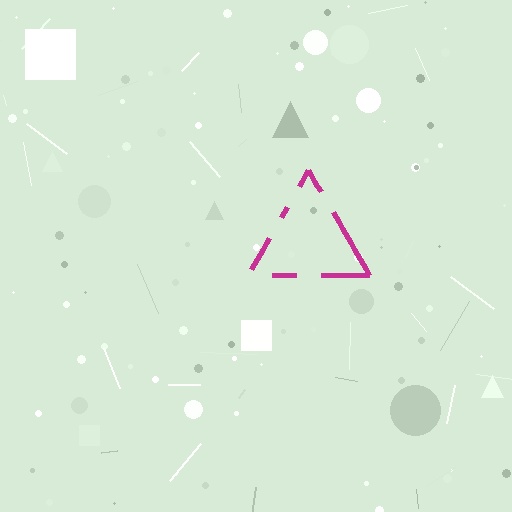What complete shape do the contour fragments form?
The contour fragments form a triangle.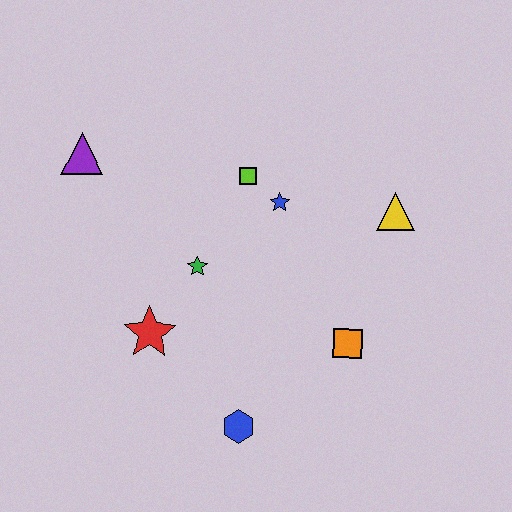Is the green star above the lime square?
No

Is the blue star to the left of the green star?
No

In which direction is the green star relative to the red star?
The green star is above the red star.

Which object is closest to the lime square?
The blue star is closest to the lime square.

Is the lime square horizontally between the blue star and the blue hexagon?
Yes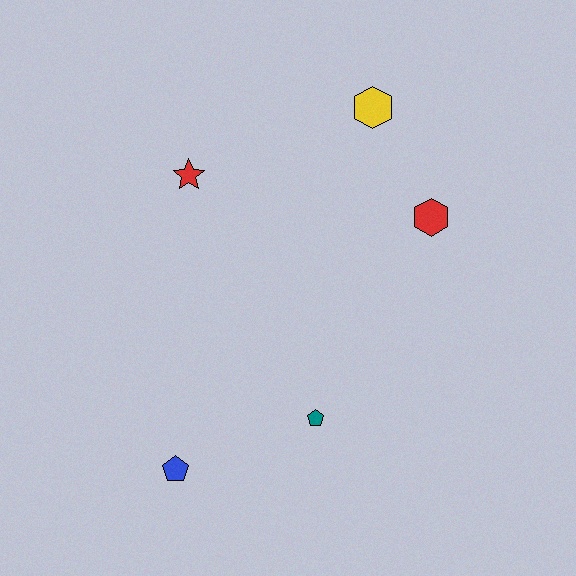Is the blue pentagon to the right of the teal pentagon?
No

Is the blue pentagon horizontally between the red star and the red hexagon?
No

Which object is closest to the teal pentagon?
The blue pentagon is closest to the teal pentagon.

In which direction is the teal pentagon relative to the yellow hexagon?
The teal pentagon is below the yellow hexagon.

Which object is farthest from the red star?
The blue pentagon is farthest from the red star.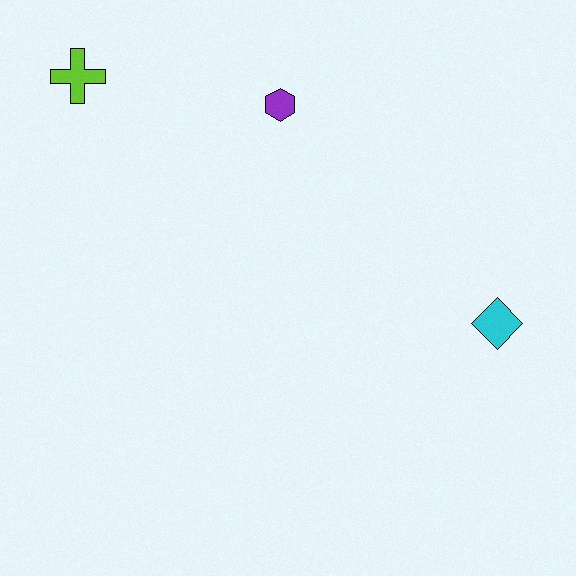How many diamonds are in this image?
There is 1 diamond.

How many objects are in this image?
There are 3 objects.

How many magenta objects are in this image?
There are no magenta objects.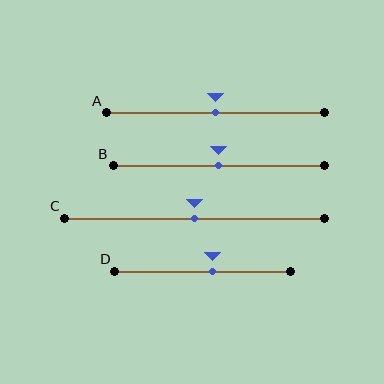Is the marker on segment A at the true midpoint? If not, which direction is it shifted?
Yes, the marker on segment A is at the true midpoint.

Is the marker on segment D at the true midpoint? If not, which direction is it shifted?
No, the marker on segment D is shifted to the right by about 6% of the segment length.